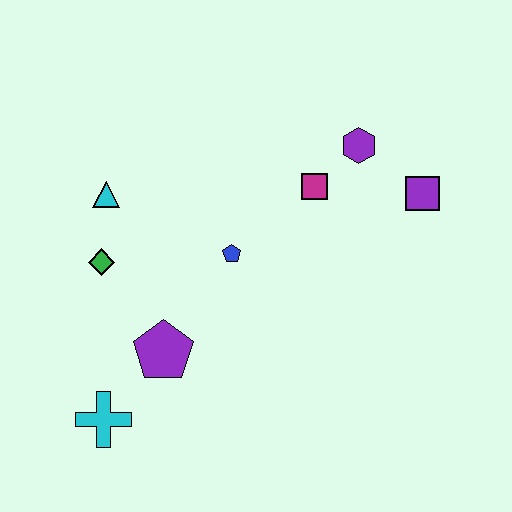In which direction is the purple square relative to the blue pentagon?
The purple square is to the right of the blue pentagon.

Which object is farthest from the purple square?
The cyan cross is farthest from the purple square.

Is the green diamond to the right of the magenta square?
No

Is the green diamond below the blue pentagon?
Yes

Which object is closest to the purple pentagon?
The cyan cross is closest to the purple pentagon.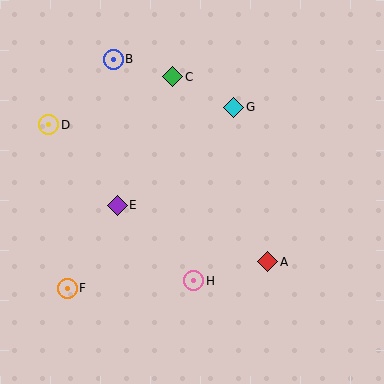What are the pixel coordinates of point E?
Point E is at (117, 205).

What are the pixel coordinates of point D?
Point D is at (49, 125).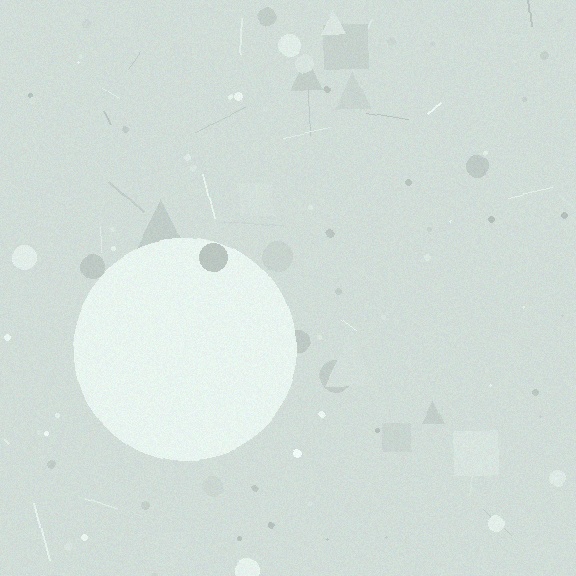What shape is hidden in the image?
A circle is hidden in the image.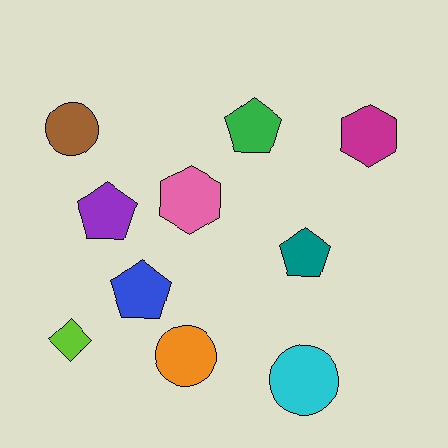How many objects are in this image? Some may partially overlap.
There are 10 objects.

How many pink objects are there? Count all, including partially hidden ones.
There is 1 pink object.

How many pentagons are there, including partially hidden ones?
There are 4 pentagons.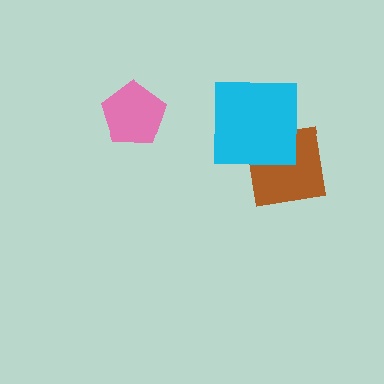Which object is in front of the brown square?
The cyan square is in front of the brown square.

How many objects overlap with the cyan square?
1 object overlaps with the cyan square.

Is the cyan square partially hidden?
No, no other shape covers it.